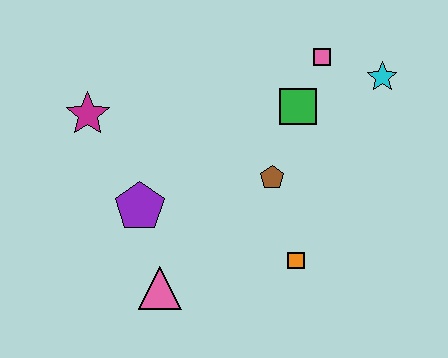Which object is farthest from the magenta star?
The cyan star is farthest from the magenta star.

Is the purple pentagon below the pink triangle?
No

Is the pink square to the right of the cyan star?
No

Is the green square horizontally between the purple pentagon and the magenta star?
No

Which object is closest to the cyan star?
The pink square is closest to the cyan star.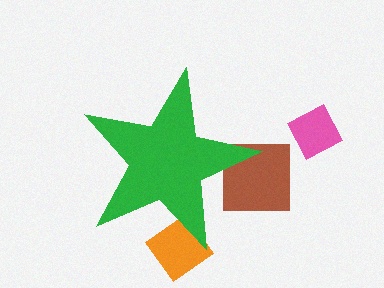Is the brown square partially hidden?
Yes, the brown square is partially hidden behind the green star.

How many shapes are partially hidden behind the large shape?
2 shapes are partially hidden.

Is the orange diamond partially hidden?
Yes, the orange diamond is partially hidden behind the green star.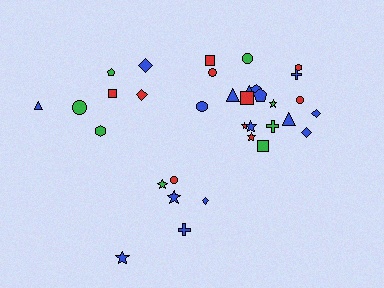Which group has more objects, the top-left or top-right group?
The top-right group.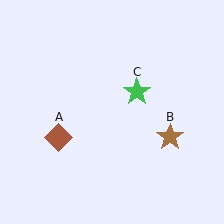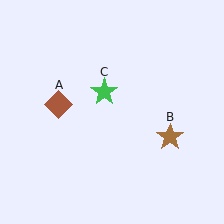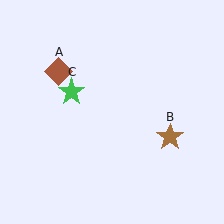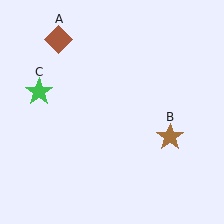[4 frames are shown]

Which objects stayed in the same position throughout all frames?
Brown star (object B) remained stationary.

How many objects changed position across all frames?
2 objects changed position: brown diamond (object A), green star (object C).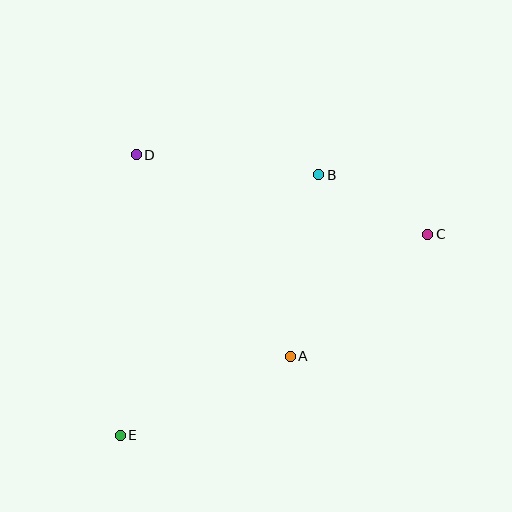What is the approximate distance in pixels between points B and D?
The distance between B and D is approximately 184 pixels.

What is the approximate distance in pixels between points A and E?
The distance between A and E is approximately 188 pixels.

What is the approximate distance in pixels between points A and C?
The distance between A and C is approximately 184 pixels.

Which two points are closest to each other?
Points B and C are closest to each other.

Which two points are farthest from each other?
Points C and E are farthest from each other.